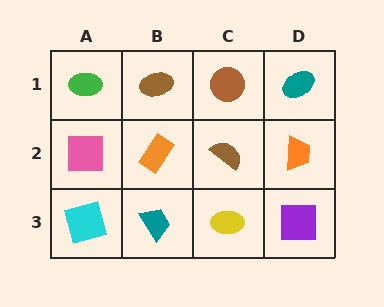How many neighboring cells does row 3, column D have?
2.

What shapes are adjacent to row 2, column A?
A green ellipse (row 1, column A), a cyan square (row 3, column A), an orange rectangle (row 2, column B).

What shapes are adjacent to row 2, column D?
A teal ellipse (row 1, column D), a purple square (row 3, column D), a brown semicircle (row 2, column C).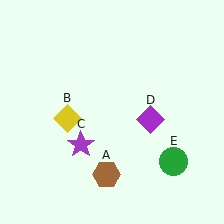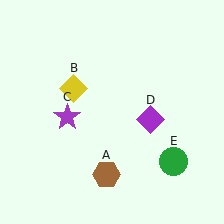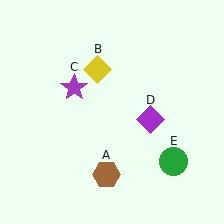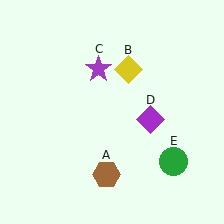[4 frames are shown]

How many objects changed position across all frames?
2 objects changed position: yellow diamond (object B), purple star (object C).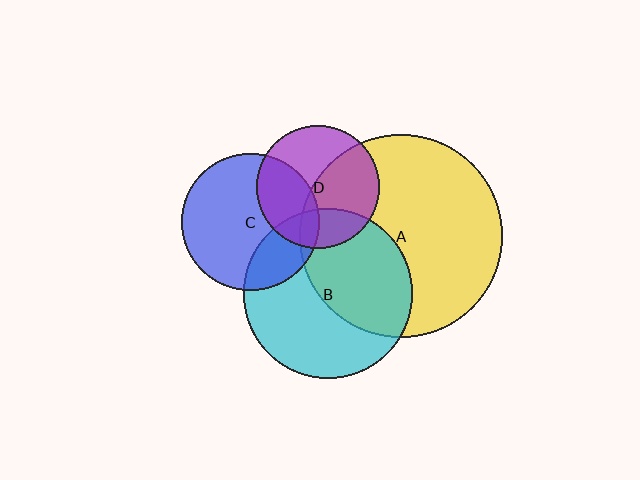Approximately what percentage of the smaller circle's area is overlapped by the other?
Approximately 20%.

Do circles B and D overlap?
Yes.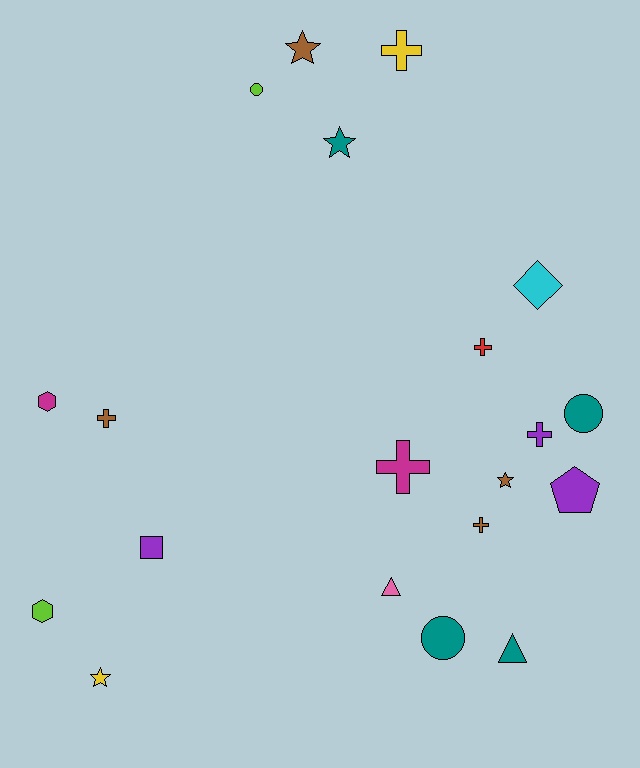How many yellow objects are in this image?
There are 2 yellow objects.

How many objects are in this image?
There are 20 objects.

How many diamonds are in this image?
There is 1 diamond.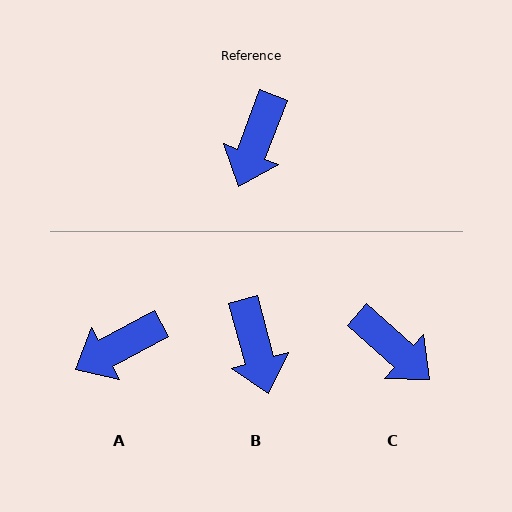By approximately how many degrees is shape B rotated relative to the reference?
Approximately 37 degrees counter-clockwise.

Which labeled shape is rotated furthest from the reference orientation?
C, about 69 degrees away.